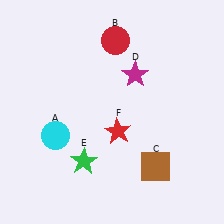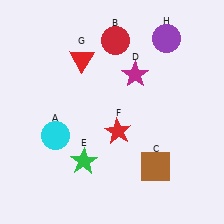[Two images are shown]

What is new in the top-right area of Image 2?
A purple circle (H) was added in the top-right area of Image 2.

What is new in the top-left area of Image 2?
A red triangle (G) was added in the top-left area of Image 2.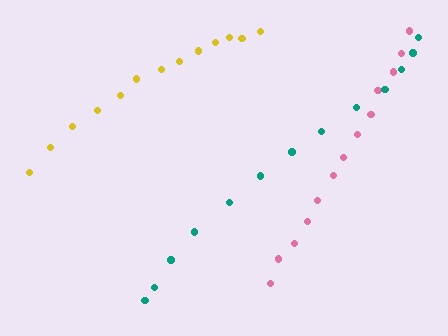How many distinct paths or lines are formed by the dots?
There are 3 distinct paths.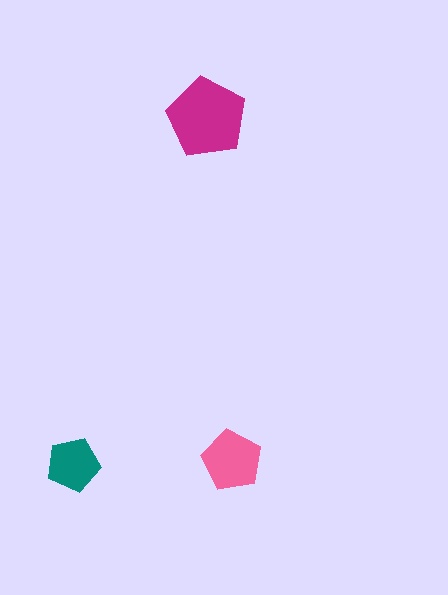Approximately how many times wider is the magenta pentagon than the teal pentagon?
About 1.5 times wider.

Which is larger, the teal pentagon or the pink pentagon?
The pink one.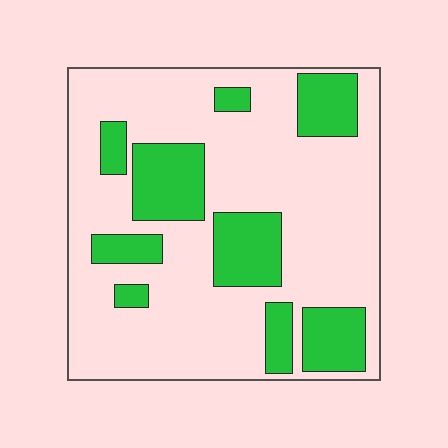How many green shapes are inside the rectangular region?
9.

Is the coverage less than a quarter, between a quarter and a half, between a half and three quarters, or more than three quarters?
Between a quarter and a half.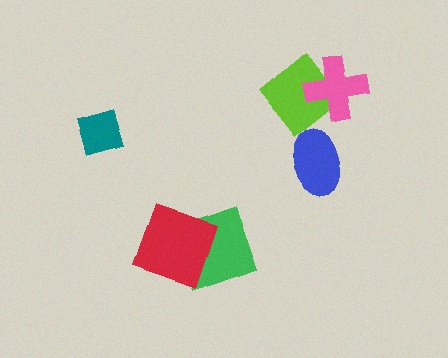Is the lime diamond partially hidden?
Yes, it is partially covered by another shape.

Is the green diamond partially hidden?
Yes, it is partially covered by another shape.